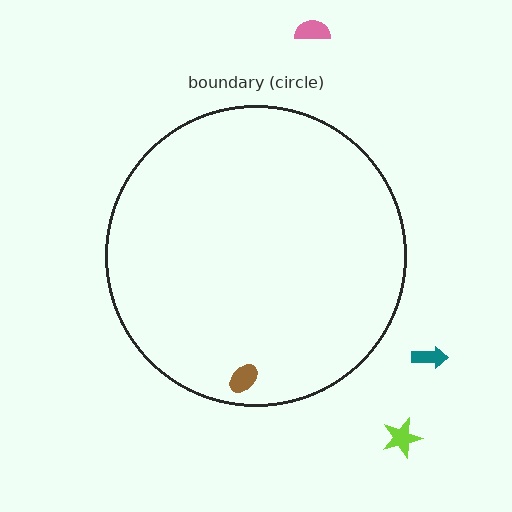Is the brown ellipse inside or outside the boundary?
Inside.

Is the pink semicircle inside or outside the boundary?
Outside.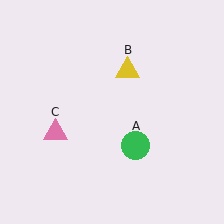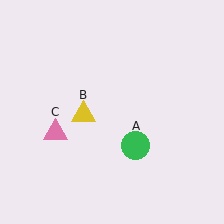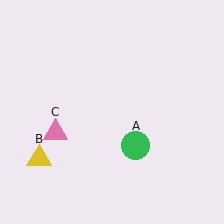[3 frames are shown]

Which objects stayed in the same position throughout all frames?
Green circle (object A) and pink triangle (object C) remained stationary.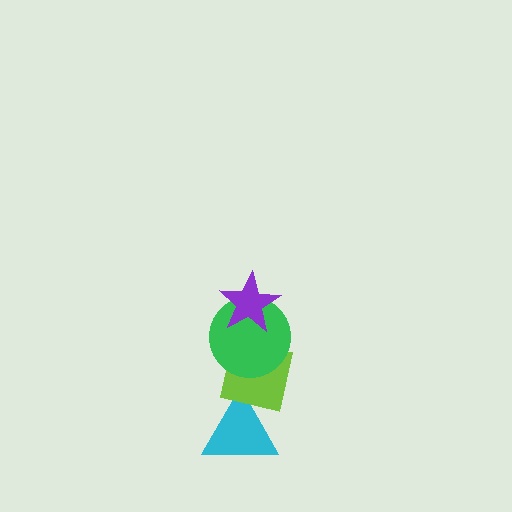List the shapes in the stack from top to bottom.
From top to bottom: the purple star, the green circle, the lime square, the cyan triangle.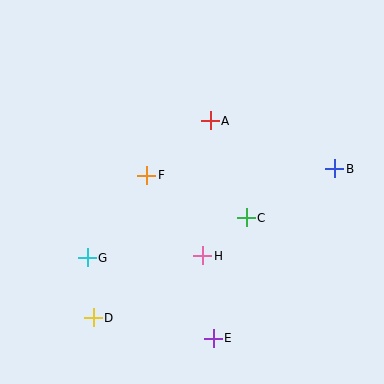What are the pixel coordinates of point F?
Point F is at (147, 175).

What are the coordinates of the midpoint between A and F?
The midpoint between A and F is at (178, 148).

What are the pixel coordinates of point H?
Point H is at (203, 256).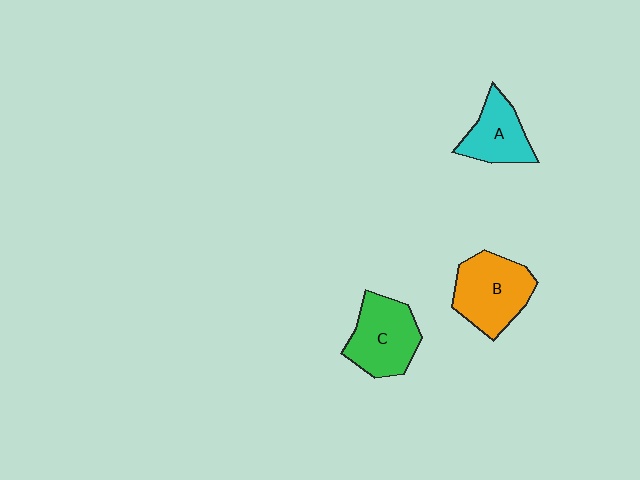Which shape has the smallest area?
Shape A (cyan).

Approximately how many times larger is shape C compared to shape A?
Approximately 1.3 times.